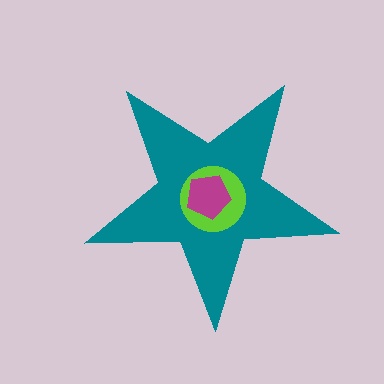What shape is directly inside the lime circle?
The magenta pentagon.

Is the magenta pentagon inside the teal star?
Yes.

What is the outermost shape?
The teal star.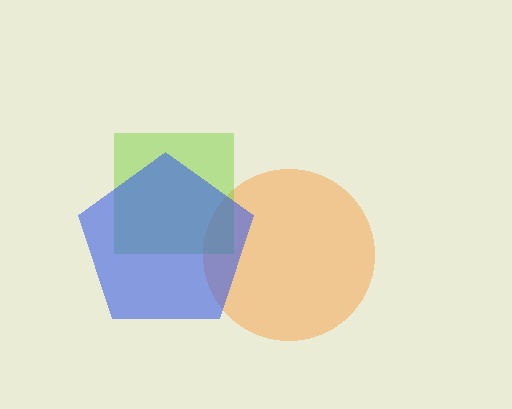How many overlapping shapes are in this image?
There are 3 overlapping shapes in the image.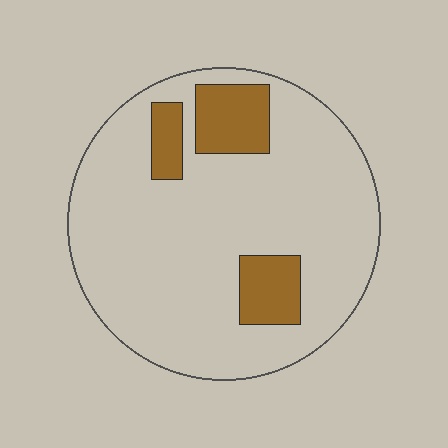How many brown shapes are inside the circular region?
3.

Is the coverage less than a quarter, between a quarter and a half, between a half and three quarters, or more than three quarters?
Less than a quarter.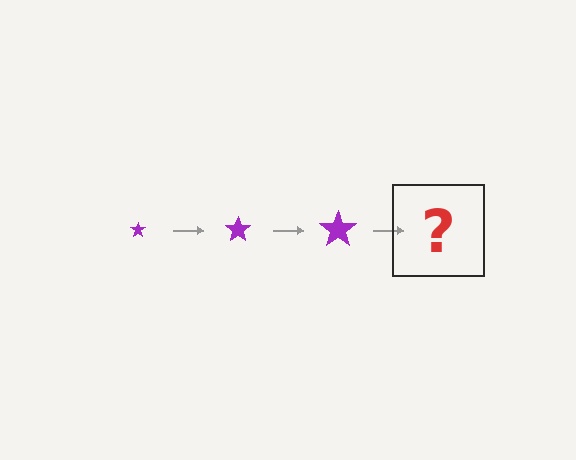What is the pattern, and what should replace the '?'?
The pattern is that the star gets progressively larger each step. The '?' should be a purple star, larger than the previous one.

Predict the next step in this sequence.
The next step is a purple star, larger than the previous one.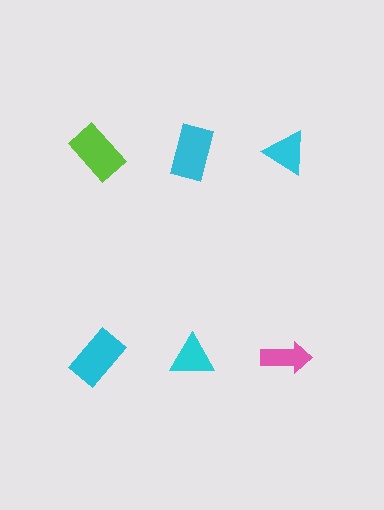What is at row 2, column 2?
A cyan triangle.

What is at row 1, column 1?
A lime rectangle.